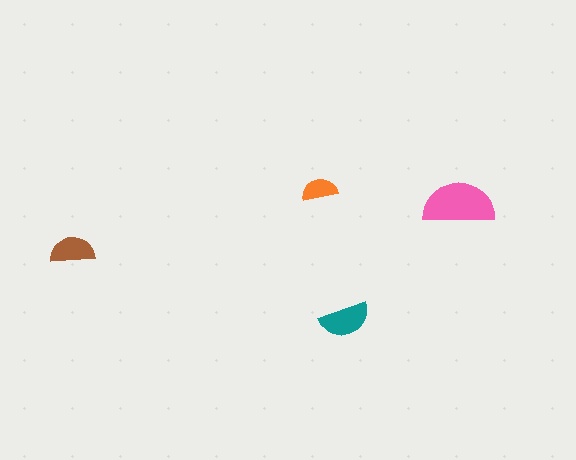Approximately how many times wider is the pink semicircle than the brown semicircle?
About 1.5 times wider.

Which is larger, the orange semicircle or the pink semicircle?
The pink one.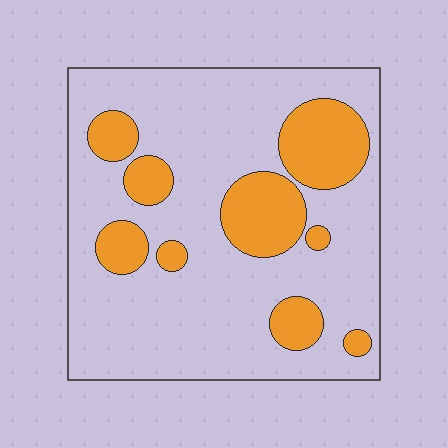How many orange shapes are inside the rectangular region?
9.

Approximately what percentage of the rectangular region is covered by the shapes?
Approximately 25%.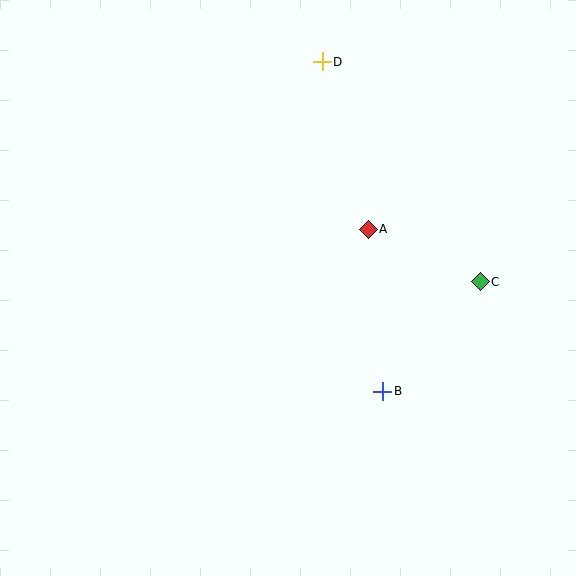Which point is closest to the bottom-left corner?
Point B is closest to the bottom-left corner.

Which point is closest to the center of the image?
Point A at (368, 229) is closest to the center.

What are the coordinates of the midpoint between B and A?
The midpoint between B and A is at (375, 310).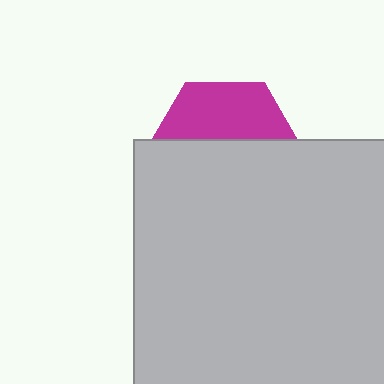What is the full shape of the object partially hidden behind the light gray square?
The partially hidden object is a magenta hexagon.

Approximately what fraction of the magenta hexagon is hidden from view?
Roughly 60% of the magenta hexagon is hidden behind the light gray square.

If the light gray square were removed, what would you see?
You would see the complete magenta hexagon.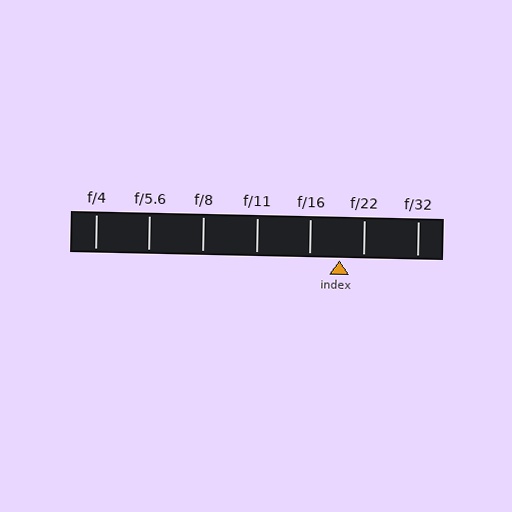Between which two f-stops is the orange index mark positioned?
The index mark is between f/16 and f/22.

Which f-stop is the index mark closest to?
The index mark is closest to f/22.